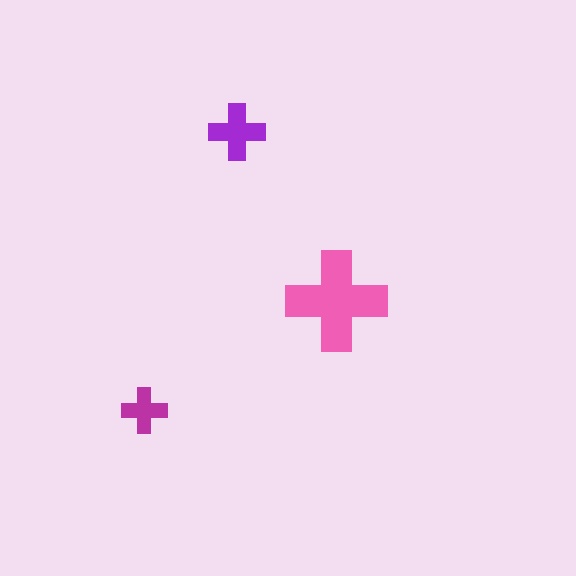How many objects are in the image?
There are 3 objects in the image.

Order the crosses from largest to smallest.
the pink one, the purple one, the magenta one.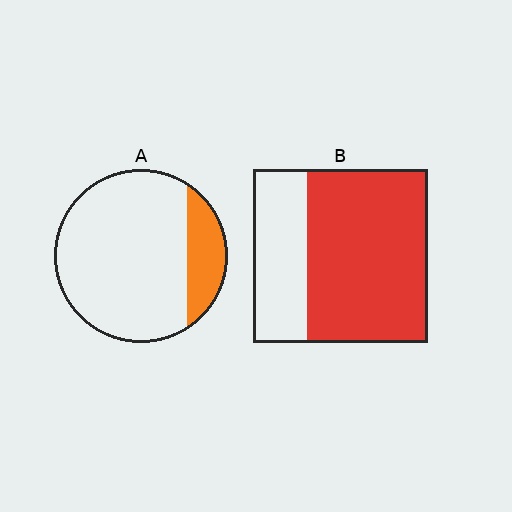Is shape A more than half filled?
No.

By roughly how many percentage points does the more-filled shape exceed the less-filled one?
By roughly 50 percentage points (B over A).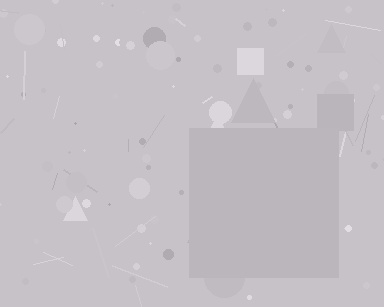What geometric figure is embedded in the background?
A square is embedded in the background.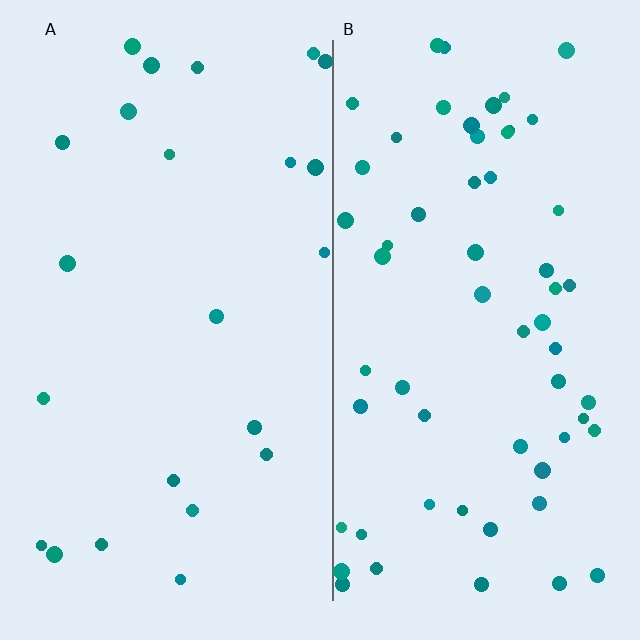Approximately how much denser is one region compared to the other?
Approximately 2.6× — region B over region A.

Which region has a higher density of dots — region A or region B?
B (the right).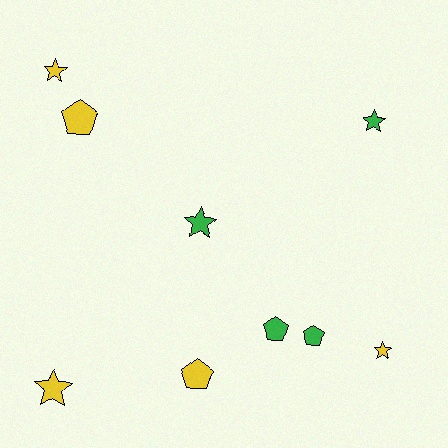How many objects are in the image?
There are 9 objects.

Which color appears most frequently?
Yellow, with 5 objects.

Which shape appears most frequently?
Star, with 5 objects.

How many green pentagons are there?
There are 2 green pentagons.